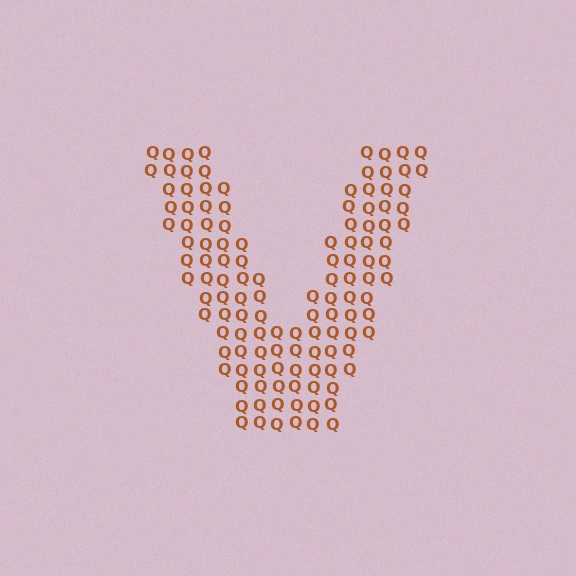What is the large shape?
The large shape is the letter V.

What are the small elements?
The small elements are letter Q's.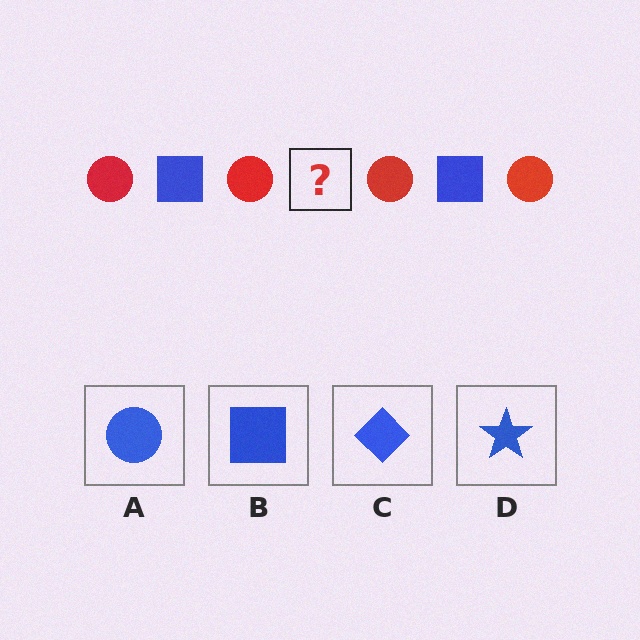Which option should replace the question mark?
Option B.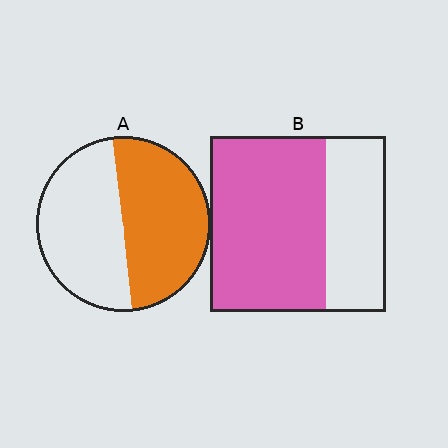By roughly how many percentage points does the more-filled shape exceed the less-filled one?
By roughly 15 percentage points (B over A).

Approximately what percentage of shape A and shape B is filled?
A is approximately 50% and B is approximately 65%.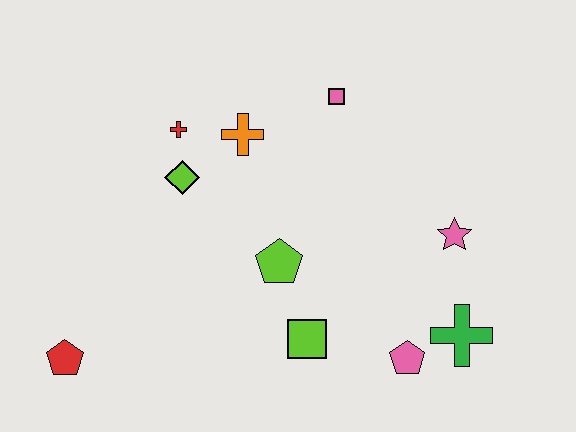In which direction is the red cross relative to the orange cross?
The red cross is to the left of the orange cross.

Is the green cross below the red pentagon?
No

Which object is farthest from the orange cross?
The green cross is farthest from the orange cross.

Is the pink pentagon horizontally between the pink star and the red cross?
Yes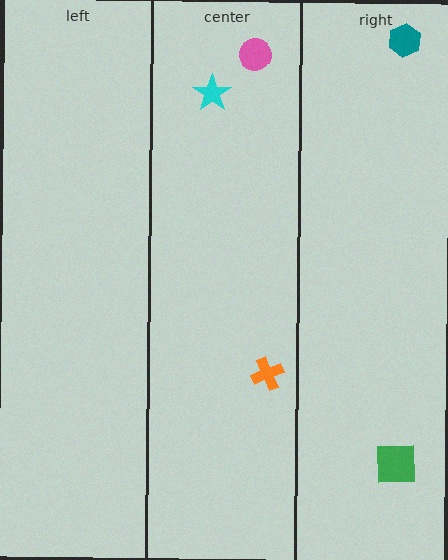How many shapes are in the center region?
3.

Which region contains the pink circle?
The center region.